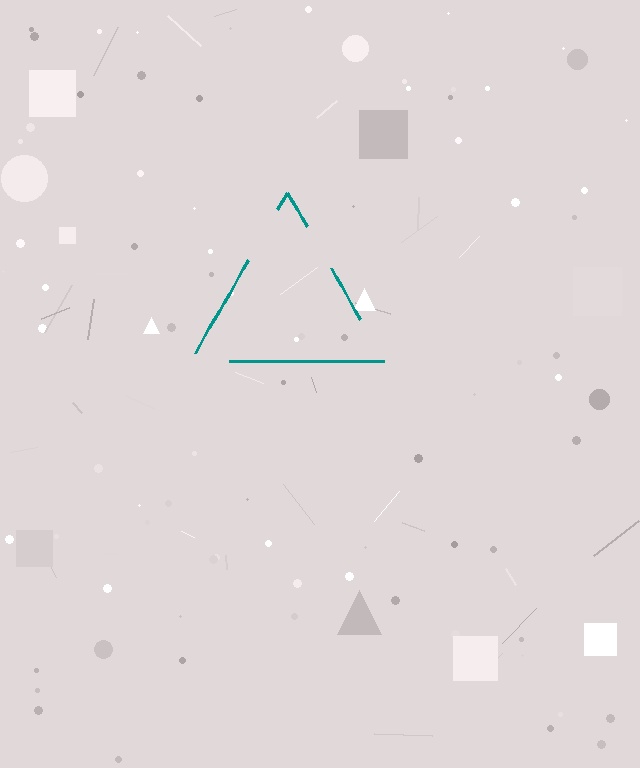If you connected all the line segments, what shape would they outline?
They would outline a triangle.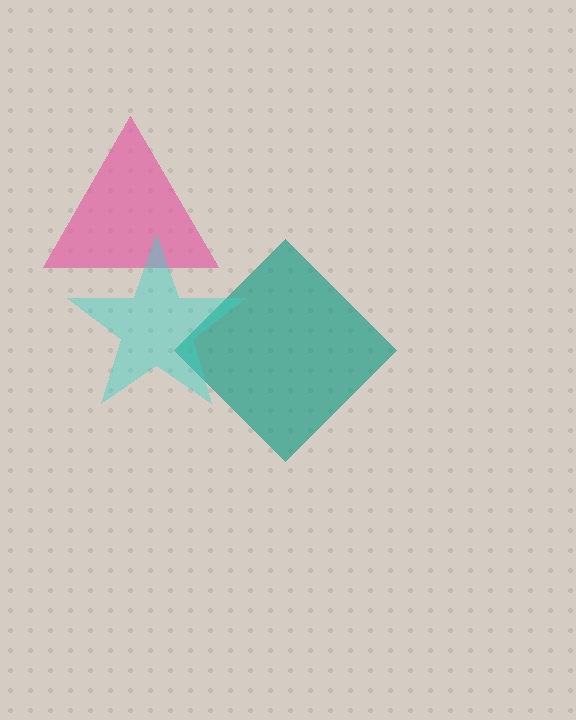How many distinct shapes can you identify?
There are 3 distinct shapes: a teal diamond, a pink triangle, a cyan star.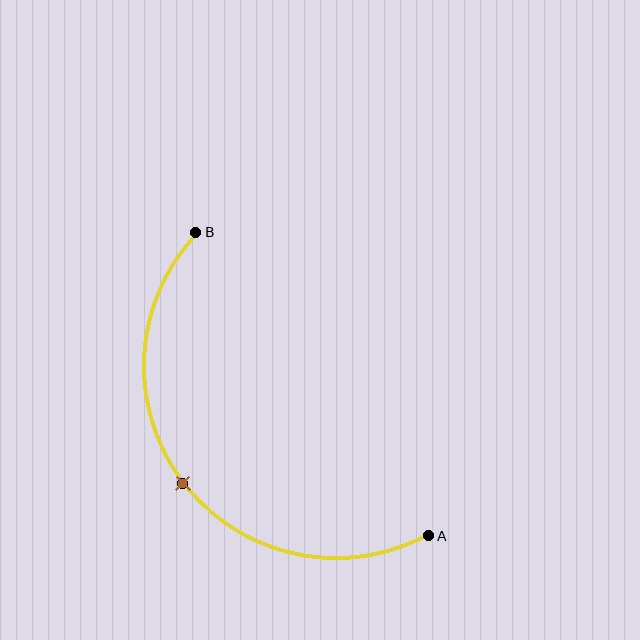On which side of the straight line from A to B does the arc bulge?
The arc bulges below and to the left of the straight line connecting A and B.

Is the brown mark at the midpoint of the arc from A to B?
Yes. The brown mark lies on the arc at equal arc-length from both A and B — it is the arc midpoint.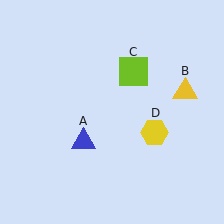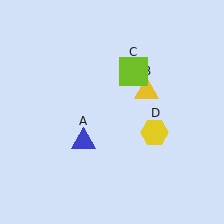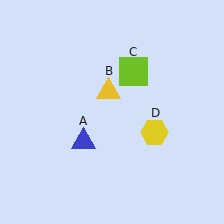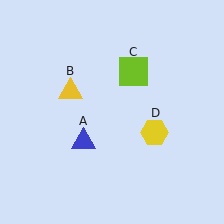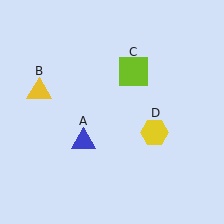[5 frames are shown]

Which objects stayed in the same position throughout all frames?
Blue triangle (object A) and lime square (object C) and yellow hexagon (object D) remained stationary.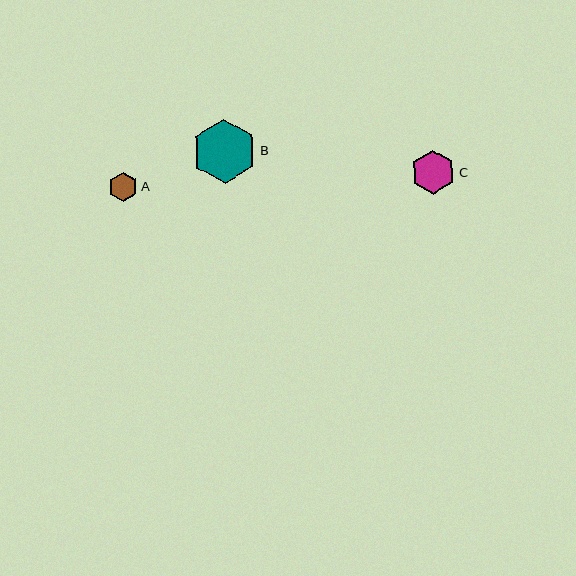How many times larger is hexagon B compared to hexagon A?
Hexagon B is approximately 2.2 times the size of hexagon A.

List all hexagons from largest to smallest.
From largest to smallest: B, C, A.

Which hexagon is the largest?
Hexagon B is the largest with a size of approximately 64 pixels.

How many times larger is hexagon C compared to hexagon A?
Hexagon C is approximately 1.5 times the size of hexagon A.